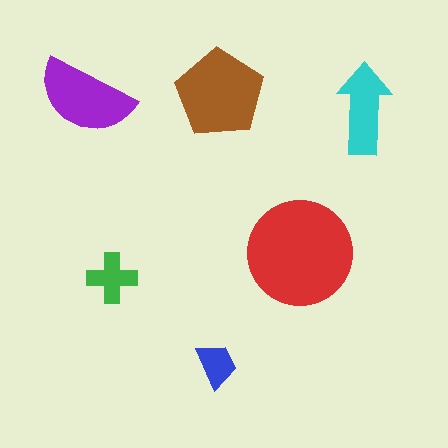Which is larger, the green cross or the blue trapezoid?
The green cross.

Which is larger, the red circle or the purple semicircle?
The red circle.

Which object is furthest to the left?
The purple semicircle is leftmost.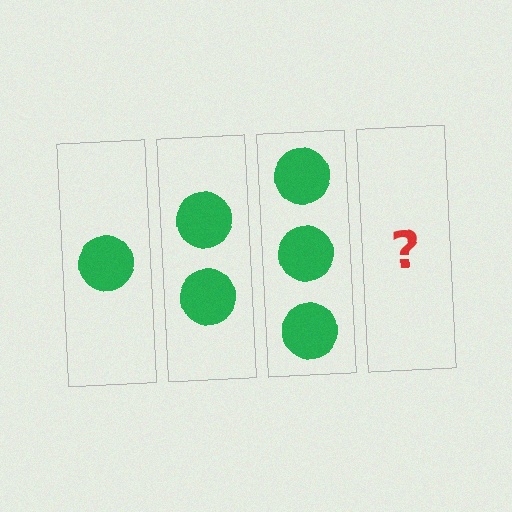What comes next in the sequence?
The next element should be 4 circles.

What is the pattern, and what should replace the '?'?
The pattern is that each step adds one more circle. The '?' should be 4 circles.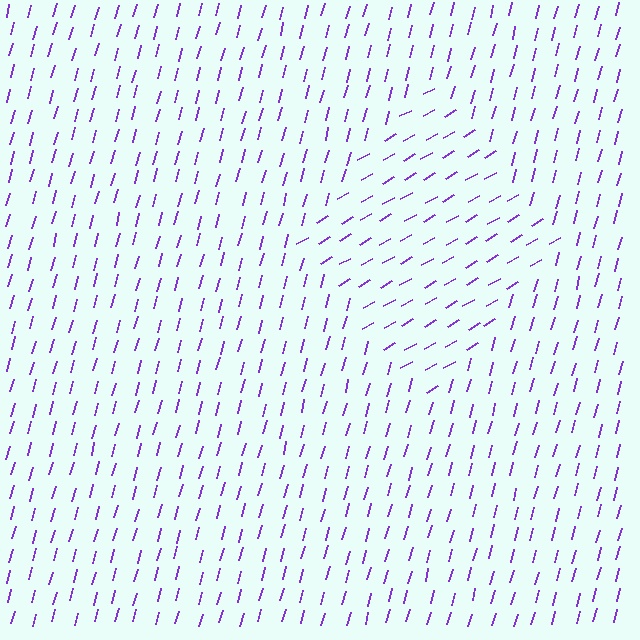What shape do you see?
I see a diamond.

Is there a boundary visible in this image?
Yes, there is a texture boundary formed by a change in line orientation.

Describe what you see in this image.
The image is filled with small purple line segments. A diamond region in the image has lines oriented differently from the surrounding lines, creating a visible texture boundary.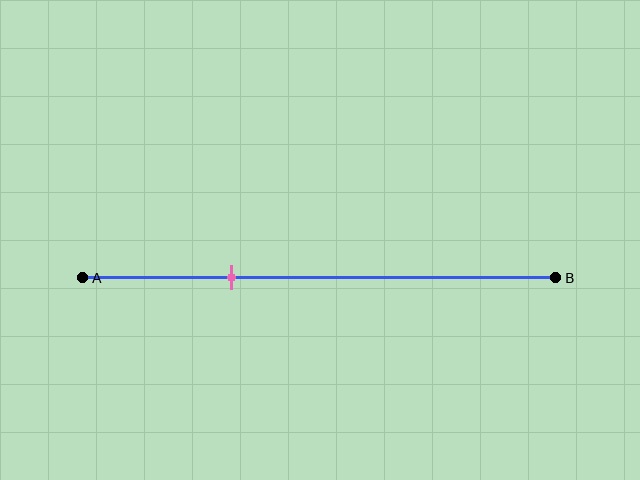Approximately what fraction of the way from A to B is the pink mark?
The pink mark is approximately 30% of the way from A to B.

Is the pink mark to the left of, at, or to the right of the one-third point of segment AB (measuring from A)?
The pink mark is approximately at the one-third point of segment AB.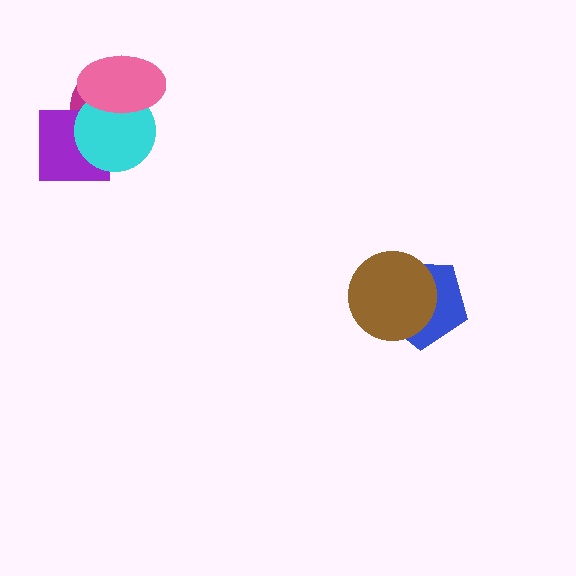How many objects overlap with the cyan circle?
3 objects overlap with the cyan circle.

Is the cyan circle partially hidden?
Yes, it is partially covered by another shape.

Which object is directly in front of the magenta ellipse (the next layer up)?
The purple square is directly in front of the magenta ellipse.